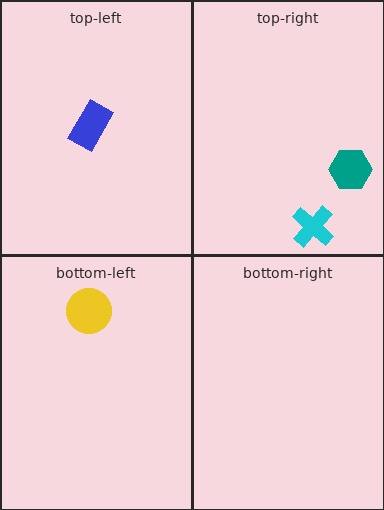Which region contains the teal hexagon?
The top-right region.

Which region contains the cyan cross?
The top-right region.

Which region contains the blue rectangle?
The top-left region.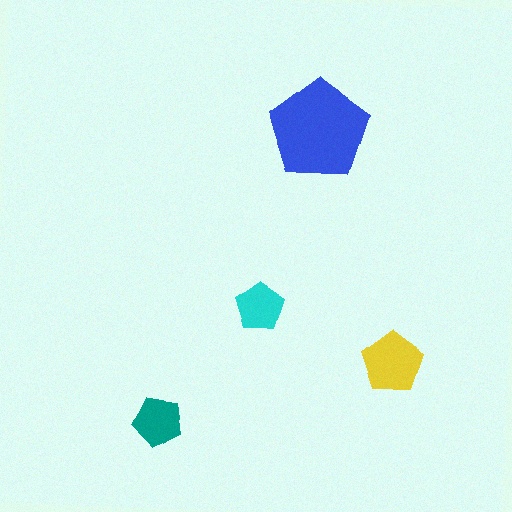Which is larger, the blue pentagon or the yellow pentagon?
The blue one.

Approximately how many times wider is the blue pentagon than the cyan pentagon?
About 2 times wider.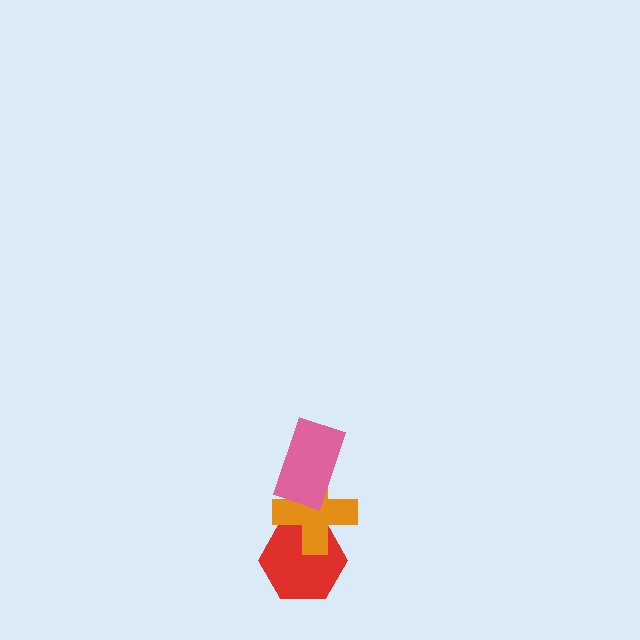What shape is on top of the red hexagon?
The orange cross is on top of the red hexagon.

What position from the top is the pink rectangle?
The pink rectangle is 1st from the top.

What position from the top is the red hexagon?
The red hexagon is 3rd from the top.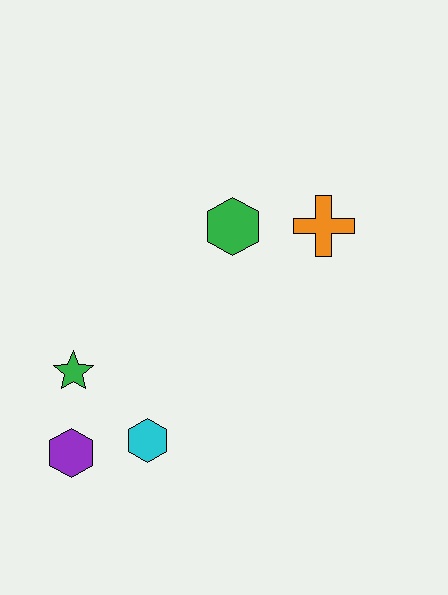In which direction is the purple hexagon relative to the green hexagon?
The purple hexagon is below the green hexagon.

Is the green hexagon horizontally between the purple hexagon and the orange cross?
Yes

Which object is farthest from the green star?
The orange cross is farthest from the green star.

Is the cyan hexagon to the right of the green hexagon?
No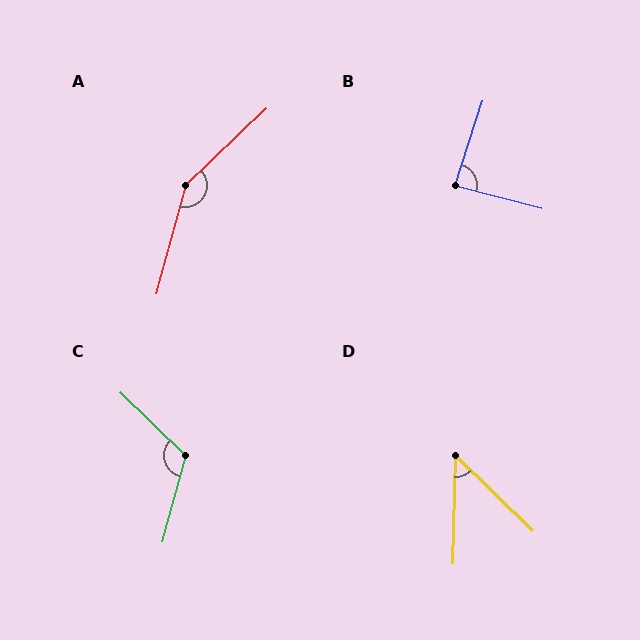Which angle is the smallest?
D, at approximately 47 degrees.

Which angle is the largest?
A, at approximately 148 degrees.